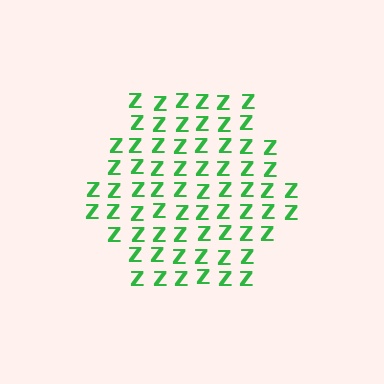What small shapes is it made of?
It is made of small letter Z's.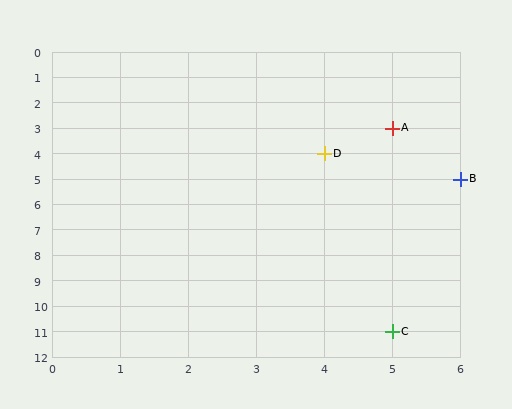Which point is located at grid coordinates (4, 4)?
Point D is at (4, 4).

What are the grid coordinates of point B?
Point B is at grid coordinates (6, 5).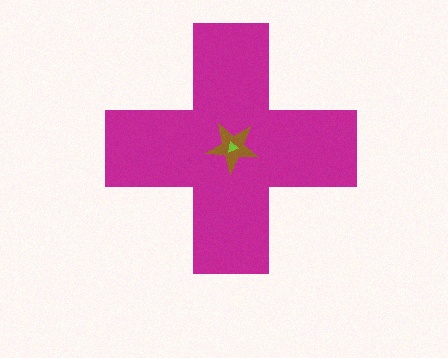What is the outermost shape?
The magenta cross.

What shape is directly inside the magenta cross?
The brown star.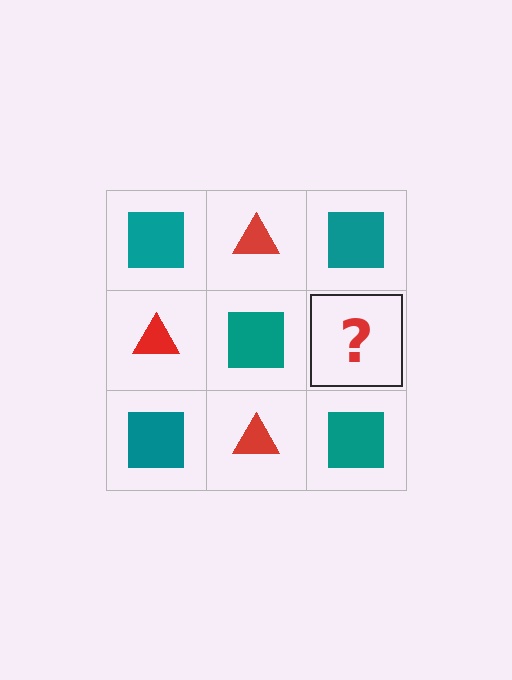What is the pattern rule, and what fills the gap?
The rule is that it alternates teal square and red triangle in a checkerboard pattern. The gap should be filled with a red triangle.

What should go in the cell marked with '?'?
The missing cell should contain a red triangle.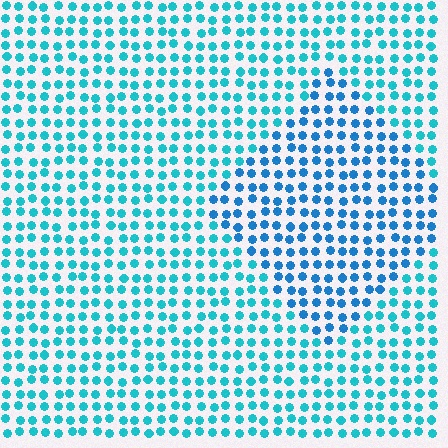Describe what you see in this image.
The image is filled with small cyan elements in a uniform arrangement. A diamond-shaped region is visible where the elements are tinted to a slightly different hue, forming a subtle color boundary.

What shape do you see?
I see a diamond.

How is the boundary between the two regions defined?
The boundary is defined purely by a slight shift in hue (about 24 degrees). Spacing, size, and orientation are identical on both sides.